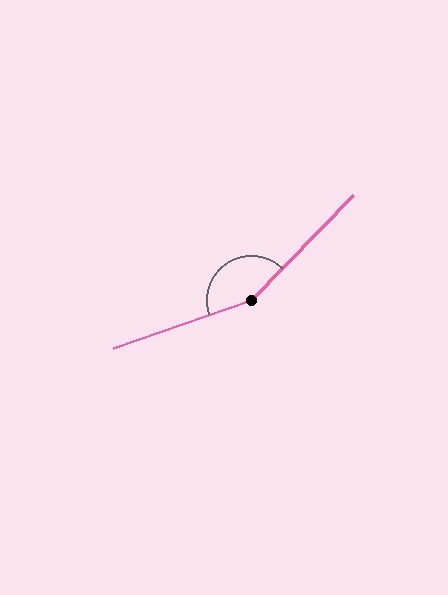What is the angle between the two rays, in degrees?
Approximately 154 degrees.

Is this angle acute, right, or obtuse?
It is obtuse.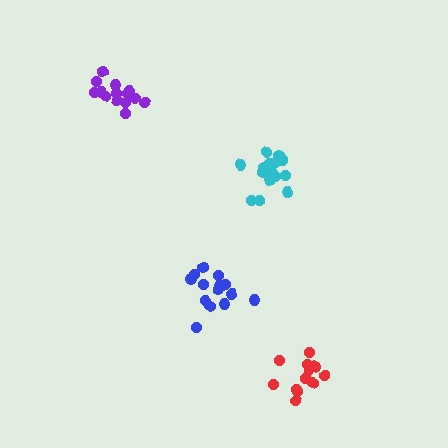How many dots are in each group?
Group 1: 15 dots, Group 2: 15 dots, Group 3: 14 dots, Group 4: 12 dots (56 total).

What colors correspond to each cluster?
The clusters are colored: cyan, purple, blue, red.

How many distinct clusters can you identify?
There are 4 distinct clusters.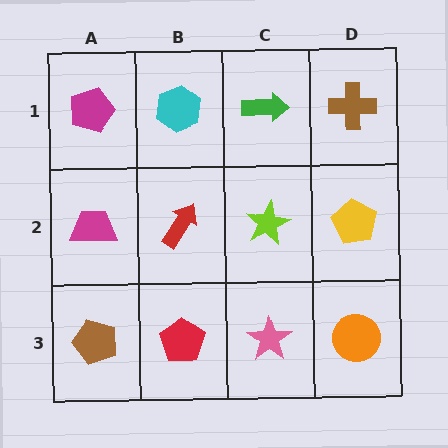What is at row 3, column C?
A pink star.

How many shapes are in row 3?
4 shapes.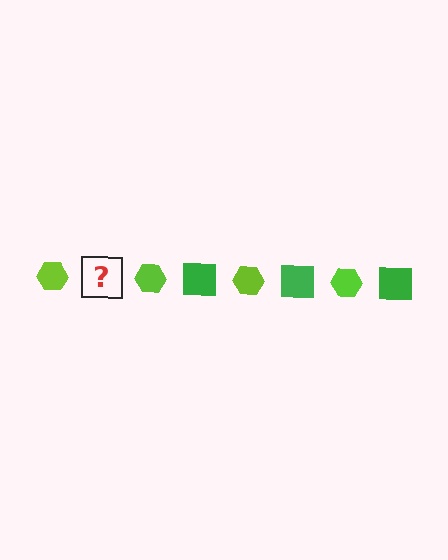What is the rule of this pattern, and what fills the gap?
The rule is that the pattern alternates between lime hexagon and green square. The gap should be filled with a green square.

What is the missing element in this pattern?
The missing element is a green square.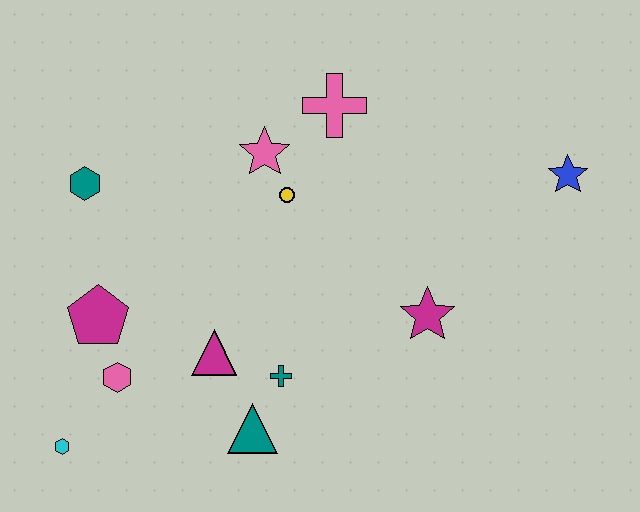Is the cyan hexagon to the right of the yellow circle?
No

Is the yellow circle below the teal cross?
No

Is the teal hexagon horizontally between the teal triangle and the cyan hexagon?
Yes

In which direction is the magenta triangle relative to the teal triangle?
The magenta triangle is above the teal triangle.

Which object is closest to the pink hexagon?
The magenta pentagon is closest to the pink hexagon.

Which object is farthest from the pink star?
The cyan hexagon is farthest from the pink star.